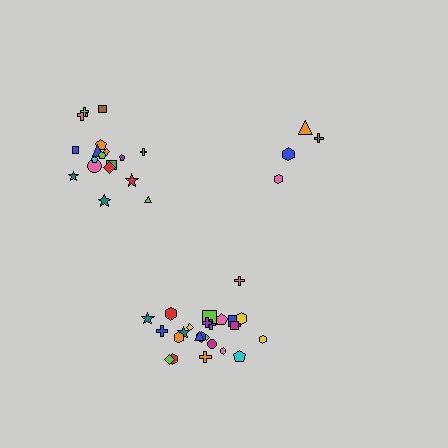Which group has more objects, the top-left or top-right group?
The top-left group.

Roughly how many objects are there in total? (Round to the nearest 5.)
Roughly 45 objects in total.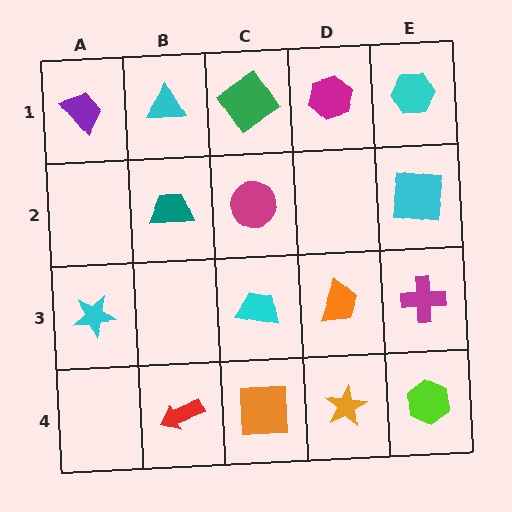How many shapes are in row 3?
4 shapes.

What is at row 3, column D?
An orange trapezoid.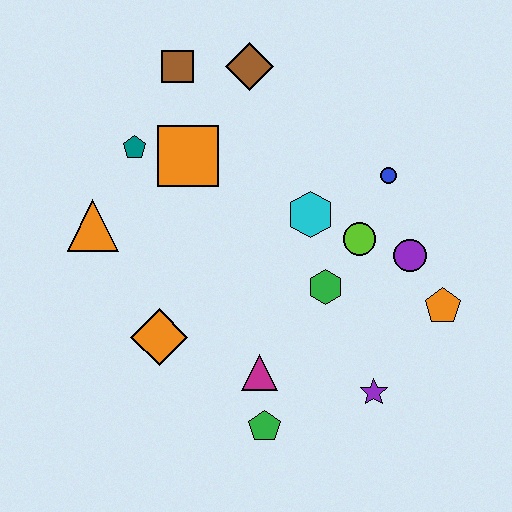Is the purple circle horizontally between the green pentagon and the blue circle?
No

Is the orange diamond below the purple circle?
Yes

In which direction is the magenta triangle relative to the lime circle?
The magenta triangle is below the lime circle.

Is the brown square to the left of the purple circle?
Yes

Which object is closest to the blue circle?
The lime circle is closest to the blue circle.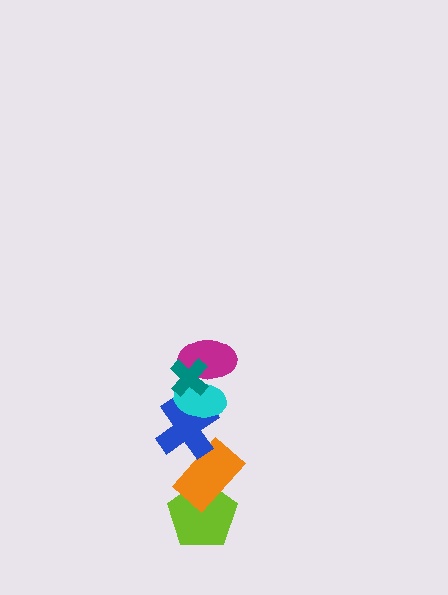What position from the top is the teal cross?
The teal cross is 1st from the top.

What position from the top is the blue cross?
The blue cross is 4th from the top.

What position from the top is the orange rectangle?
The orange rectangle is 5th from the top.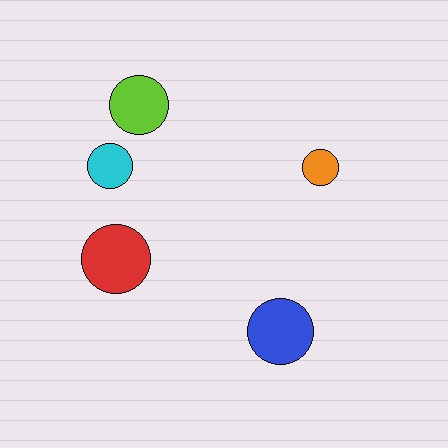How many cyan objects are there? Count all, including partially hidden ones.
There is 1 cyan object.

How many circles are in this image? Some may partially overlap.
There are 5 circles.